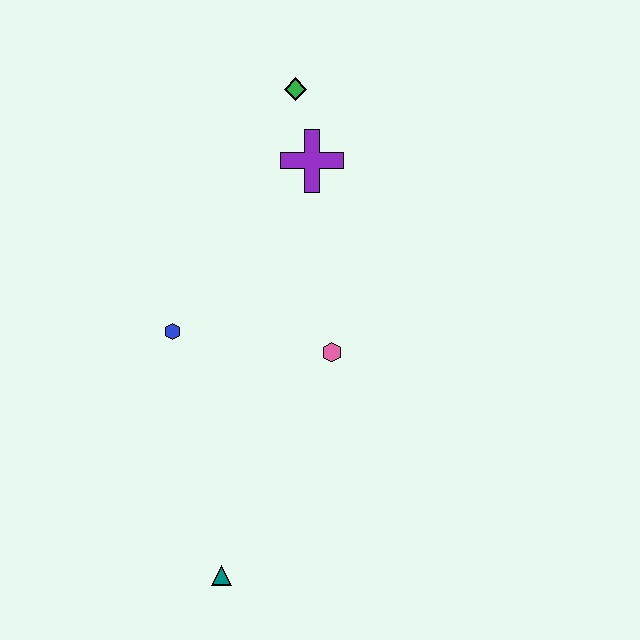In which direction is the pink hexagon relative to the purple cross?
The pink hexagon is below the purple cross.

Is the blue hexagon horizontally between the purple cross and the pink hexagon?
No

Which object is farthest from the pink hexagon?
The green diamond is farthest from the pink hexagon.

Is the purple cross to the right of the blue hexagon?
Yes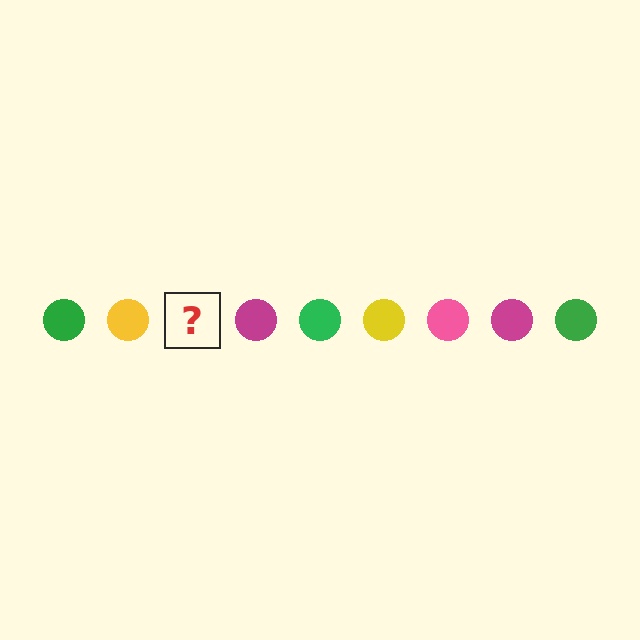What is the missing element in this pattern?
The missing element is a pink circle.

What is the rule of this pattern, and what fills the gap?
The rule is that the pattern cycles through green, yellow, pink, magenta circles. The gap should be filled with a pink circle.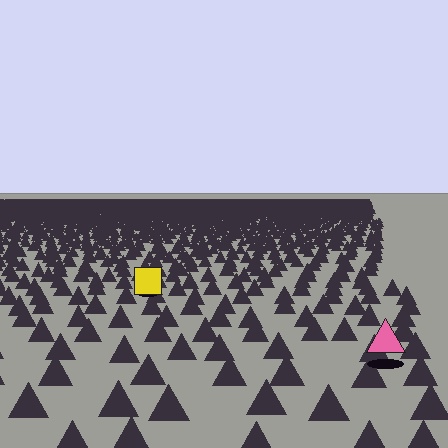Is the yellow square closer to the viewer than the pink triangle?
No. The pink triangle is closer — you can tell from the texture gradient: the ground texture is coarser near it.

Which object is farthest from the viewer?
The yellow square is farthest from the viewer. It appears smaller and the ground texture around it is denser.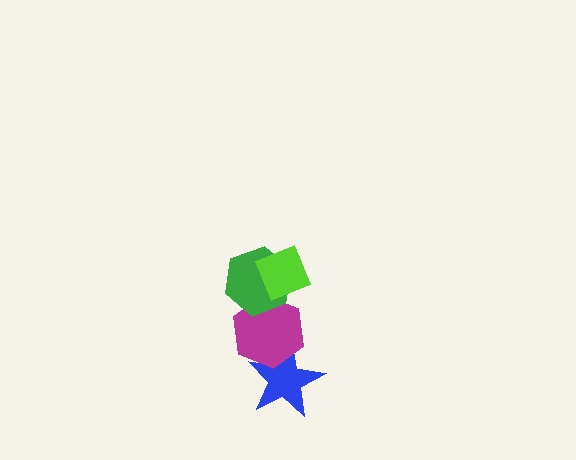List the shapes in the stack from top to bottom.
From top to bottom: the lime diamond, the green hexagon, the magenta hexagon, the blue star.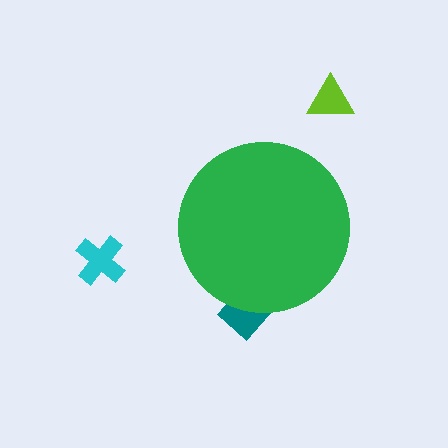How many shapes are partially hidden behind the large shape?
1 shape is partially hidden.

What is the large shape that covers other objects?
A green circle.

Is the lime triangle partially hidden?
No, the lime triangle is fully visible.